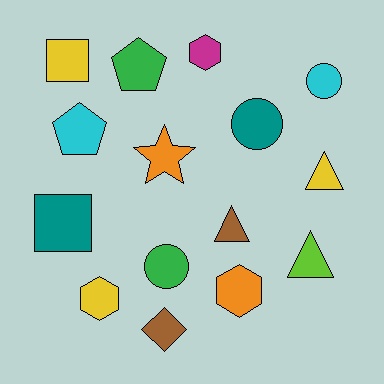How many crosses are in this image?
There are no crosses.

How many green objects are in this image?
There are 2 green objects.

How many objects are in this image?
There are 15 objects.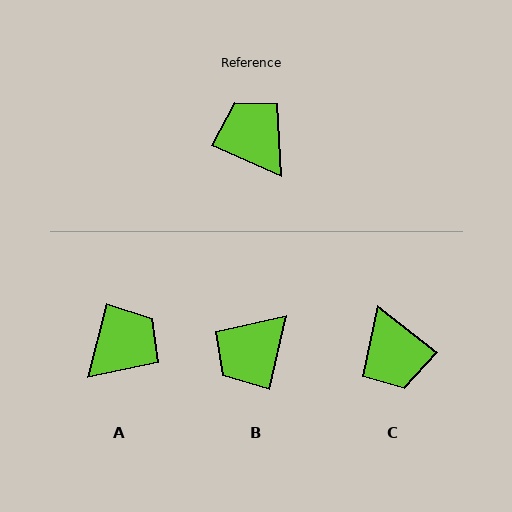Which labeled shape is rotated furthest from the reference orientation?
C, about 166 degrees away.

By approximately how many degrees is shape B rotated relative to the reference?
Approximately 101 degrees counter-clockwise.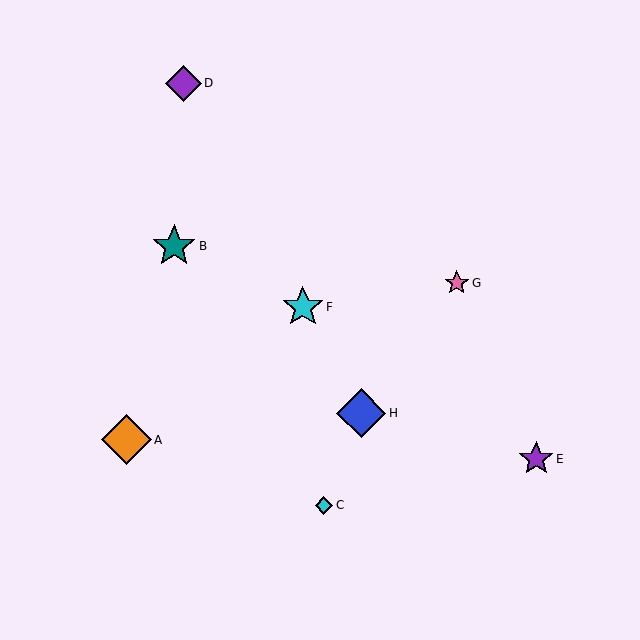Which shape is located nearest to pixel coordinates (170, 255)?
The teal star (labeled B) at (174, 246) is nearest to that location.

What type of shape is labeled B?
Shape B is a teal star.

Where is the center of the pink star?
The center of the pink star is at (457, 283).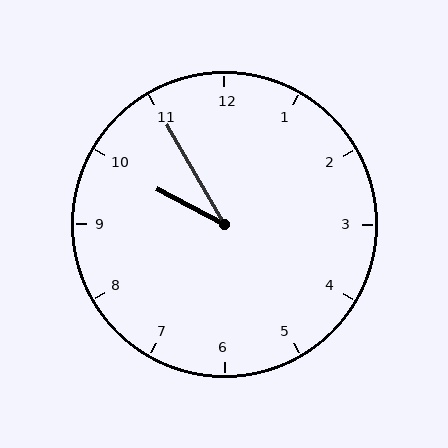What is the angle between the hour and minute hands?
Approximately 32 degrees.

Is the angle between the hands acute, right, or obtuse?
It is acute.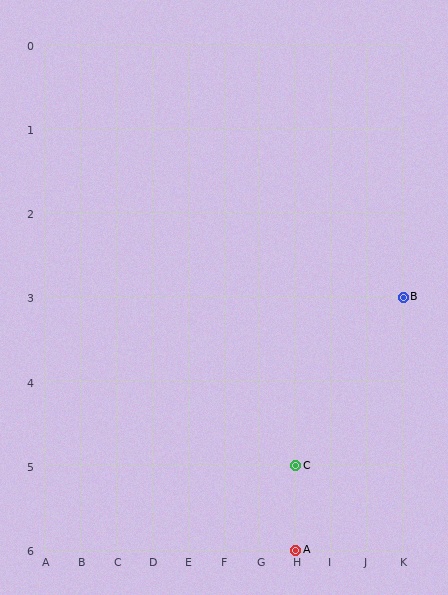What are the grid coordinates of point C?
Point C is at grid coordinates (H, 5).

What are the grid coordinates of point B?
Point B is at grid coordinates (K, 3).